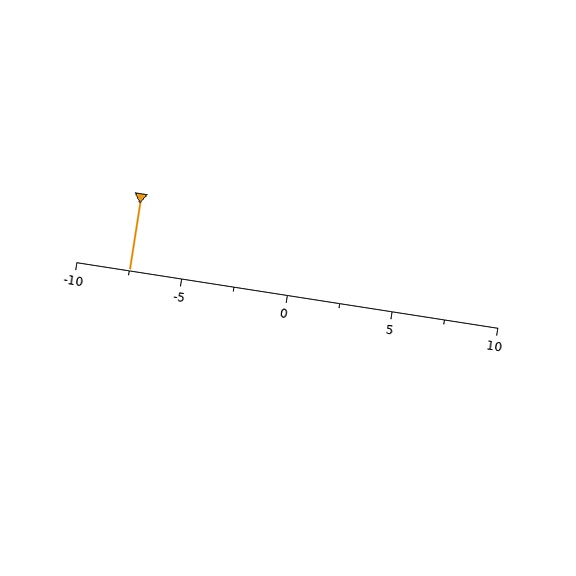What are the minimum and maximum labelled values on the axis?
The axis runs from -10 to 10.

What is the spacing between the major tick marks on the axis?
The major ticks are spaced 5 apart.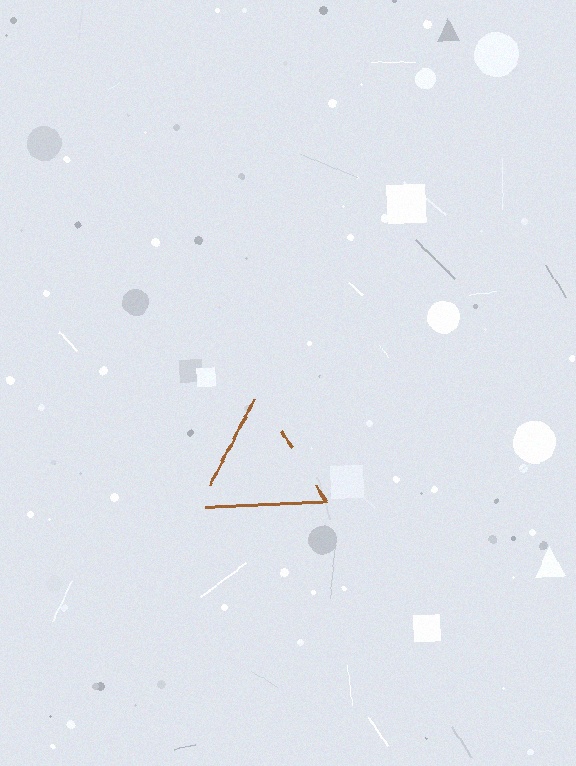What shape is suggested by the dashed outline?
The dashed outline suggests a triangle.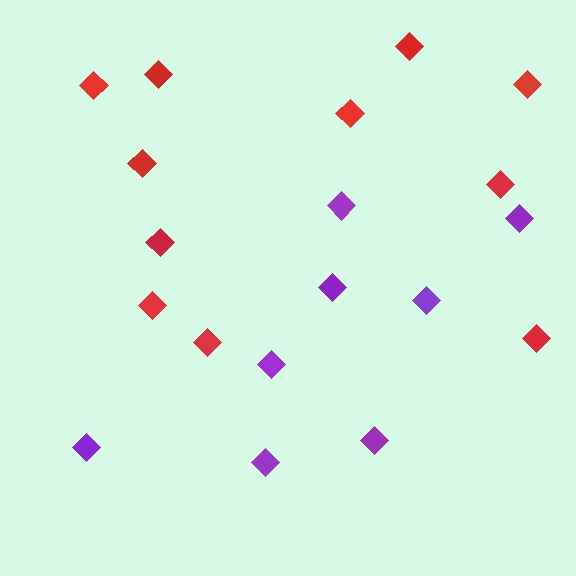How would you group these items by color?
There are 2 groups: one group of red diamonds (11) and one group of purple diamonds (8).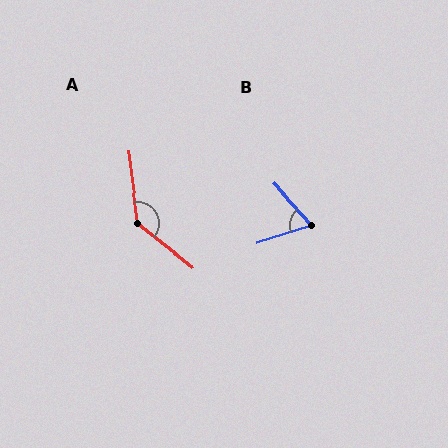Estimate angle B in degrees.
Approximately 65 degrees.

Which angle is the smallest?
B, at approximately 65 degrees.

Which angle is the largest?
A, at approximately 136 degrees.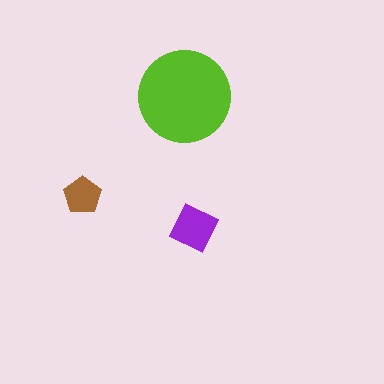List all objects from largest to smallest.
The lime circle, the purple diamond, the brown pentagon.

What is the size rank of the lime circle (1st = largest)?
1st.